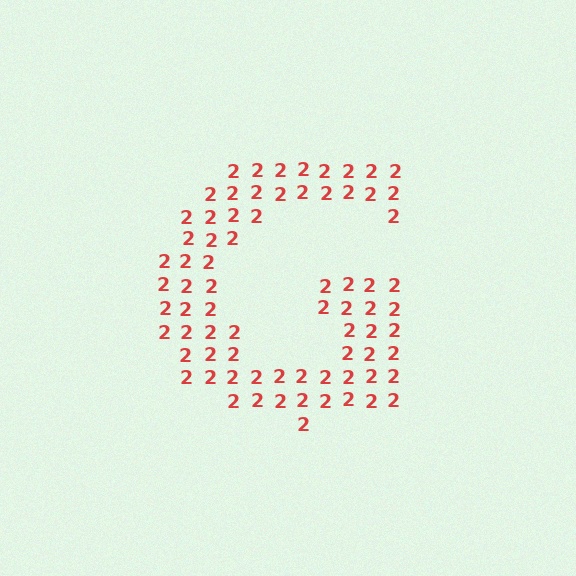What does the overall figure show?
The overall figure shows the letter G.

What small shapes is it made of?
It is made of small digit 2's.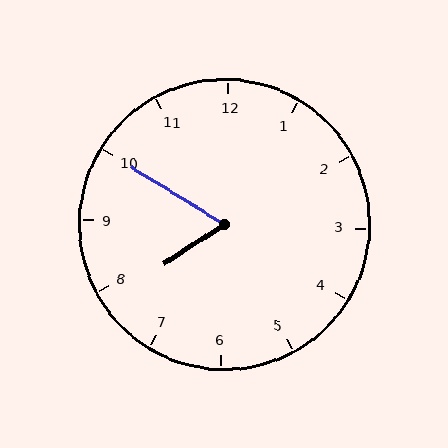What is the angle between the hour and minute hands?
Approximately 65 degrees.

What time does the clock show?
7:50.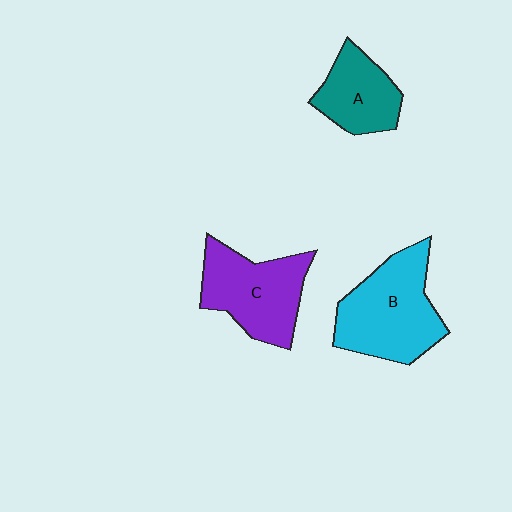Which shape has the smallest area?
Shape A (teal).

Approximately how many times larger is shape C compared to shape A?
Approximately 1.4 times.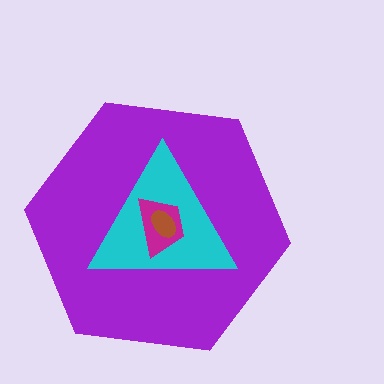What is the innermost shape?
The brown ellipse.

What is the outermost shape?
The purple hexagon.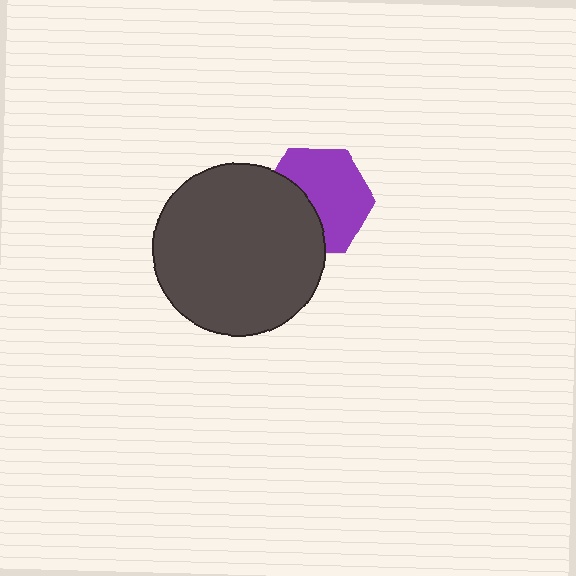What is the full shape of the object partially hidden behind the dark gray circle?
The partially hidden object is a purple hexagon.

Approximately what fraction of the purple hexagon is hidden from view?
Roughly 37% of the purple hexagon is hidden behind the dark gray circle.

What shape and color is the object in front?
The object in front is a dark gray circle.